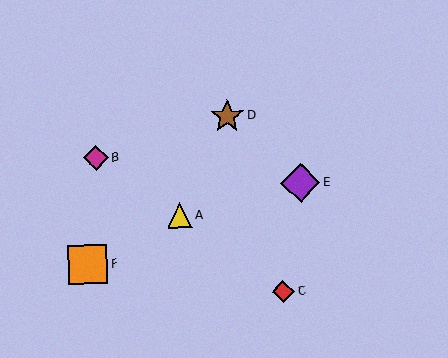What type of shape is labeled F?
Shape F is an orange square.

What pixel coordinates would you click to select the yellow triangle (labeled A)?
Click at (179, 216) to select the yellow triangle A.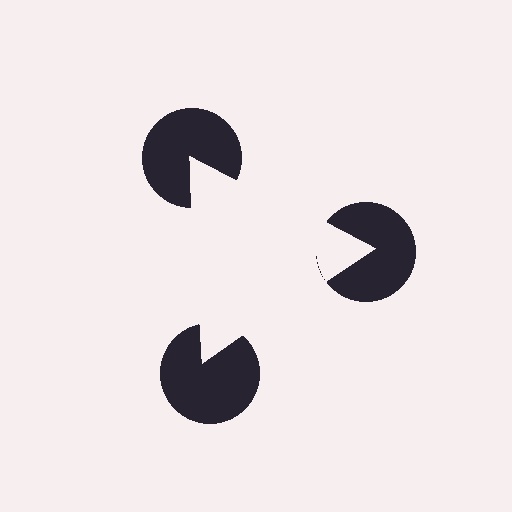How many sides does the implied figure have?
3 sides.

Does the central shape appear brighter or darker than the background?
It typically appears slightly brighter than the background, even though no actual brightness change is drawn.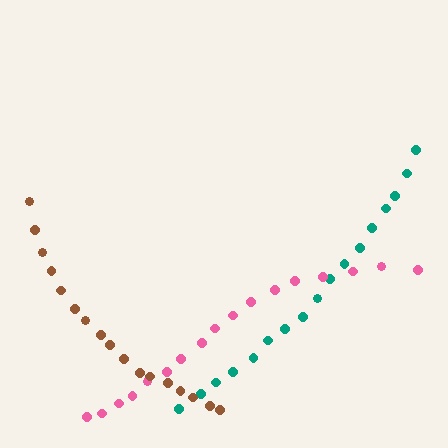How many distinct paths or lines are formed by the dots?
There are 3 distinct paths.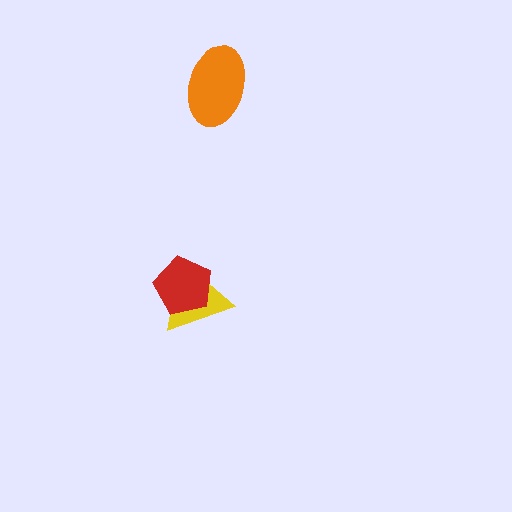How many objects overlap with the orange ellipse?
0 objects overlap with the orange ellipse.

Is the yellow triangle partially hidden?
Yes, it is partially covered by another shape.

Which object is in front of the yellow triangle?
The red pentagon is in front of the yellow triangle.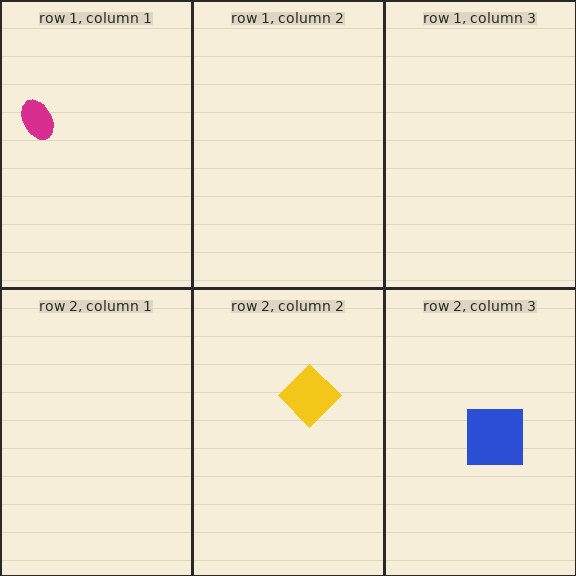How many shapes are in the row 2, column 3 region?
1.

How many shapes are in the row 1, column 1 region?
1.